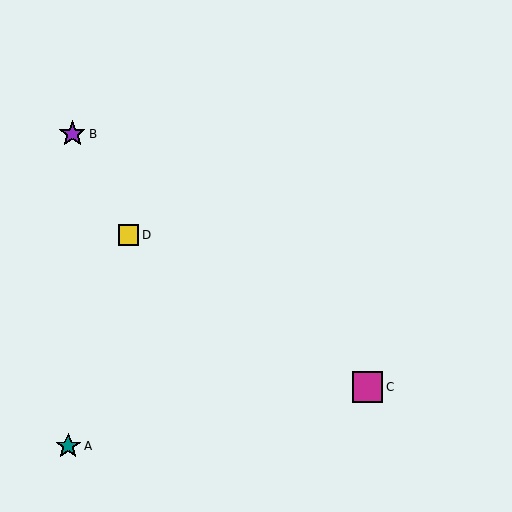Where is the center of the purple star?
The center of the purple star is at (72, 134).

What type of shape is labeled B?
Shape B is a purple star.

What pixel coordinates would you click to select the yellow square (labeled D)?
Click at (129, 235) to select the yellow square D.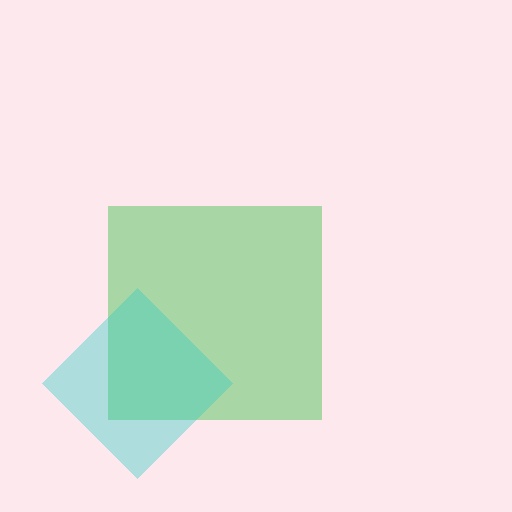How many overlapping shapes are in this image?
There are 2 overlapping shapes in the image.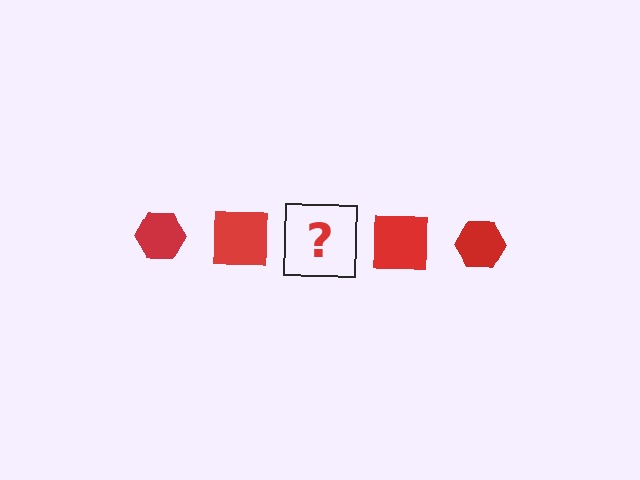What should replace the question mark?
The question mark should be replaced with a red hexagon.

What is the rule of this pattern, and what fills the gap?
The rule is that the pattern cycles through hexagon, square shapes in red. The gap should be filled with a red hexagon.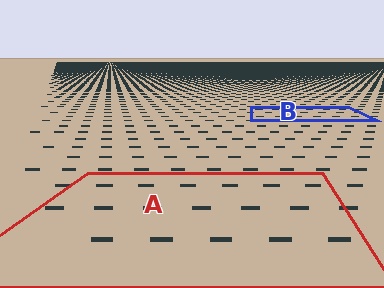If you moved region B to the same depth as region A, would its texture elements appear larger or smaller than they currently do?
They would appear larger. At a closer depth, the same texture elements are projected at a bigger on-screen size.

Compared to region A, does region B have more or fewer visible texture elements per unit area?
Region B has more texture elements per unit area — they are packed more densely because it is farther away.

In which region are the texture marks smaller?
The texture marks are smaller in region B, because it is farther away.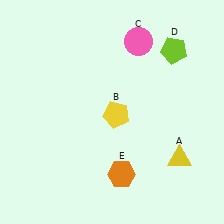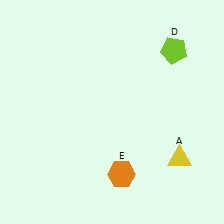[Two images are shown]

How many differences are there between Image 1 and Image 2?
There are 2 differences between the two images.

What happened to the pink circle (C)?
The pink circle (C) was removed in Image 2. It was in the top-right area of Image 1.